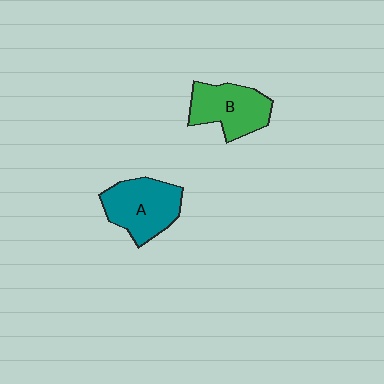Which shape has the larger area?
Shape A (teal).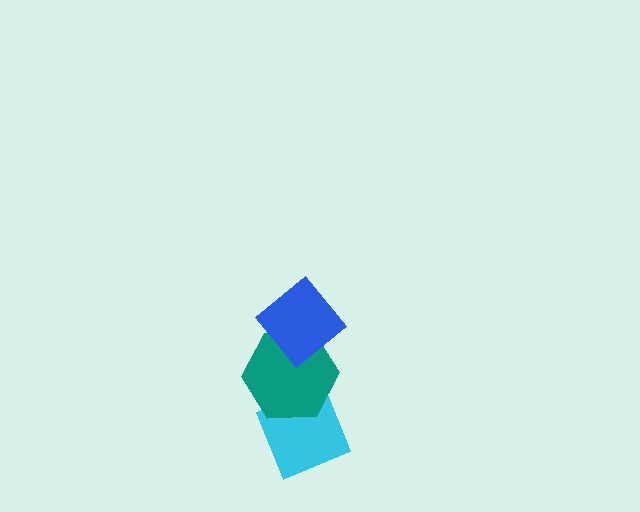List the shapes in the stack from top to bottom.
From top to bottom: the blue diamond, the teal hexagon, the cyan diamond.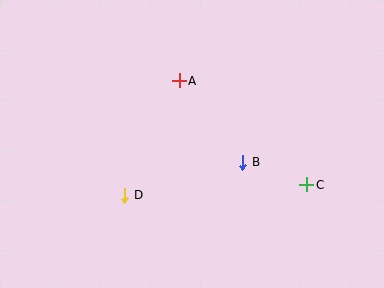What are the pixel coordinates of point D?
Point D is at (125, 195).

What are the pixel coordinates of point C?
Point C is at (307, 185).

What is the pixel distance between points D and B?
The distance between D and B is 122 pixels.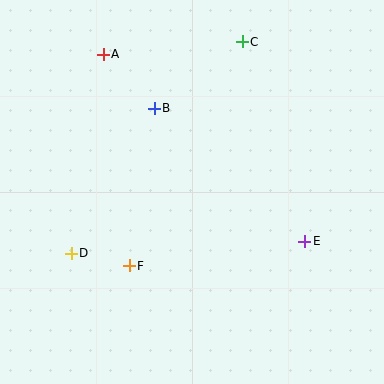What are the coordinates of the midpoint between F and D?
The midpoint between F and D is at (100, 259).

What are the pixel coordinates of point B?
Point B is at (154, 108).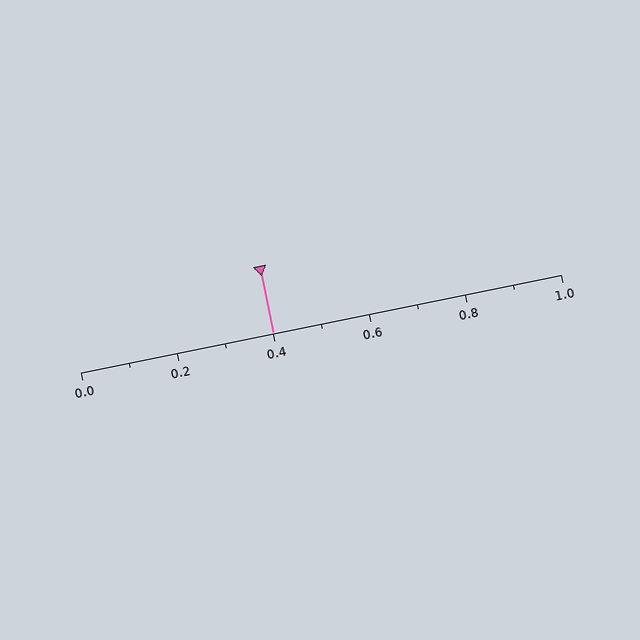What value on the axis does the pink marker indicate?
The marker indicates approximately 0.4.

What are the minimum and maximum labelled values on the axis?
The axis runs from 0.0 to 1.0.